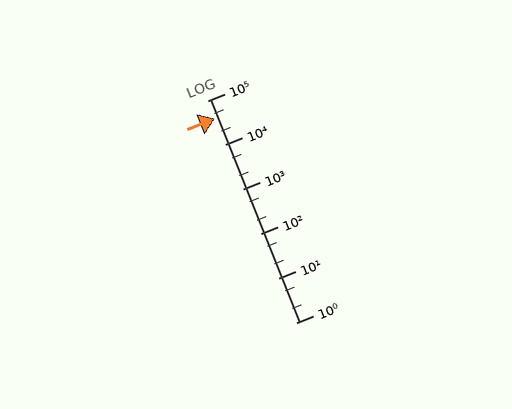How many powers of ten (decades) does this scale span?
The scale spans 5 decades, from 1 to 100000.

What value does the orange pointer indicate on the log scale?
The pointer indicates approximately 39000.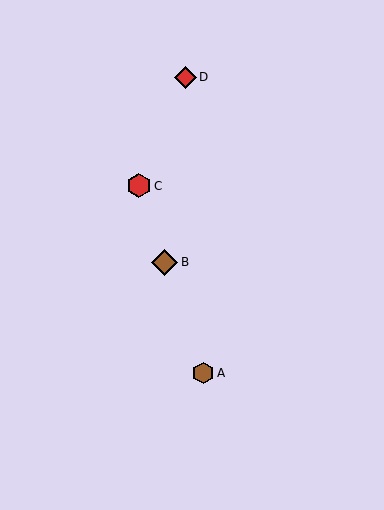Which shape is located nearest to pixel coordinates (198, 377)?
The brown hexagon (labeled A) at (203, 373) is nearest to that location.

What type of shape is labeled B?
Shape B is a brown diamond.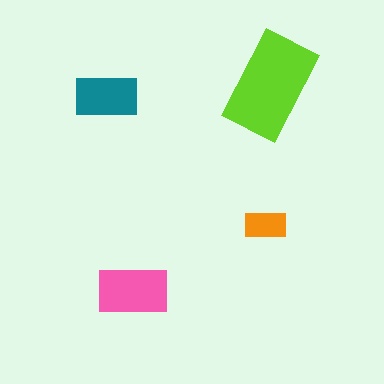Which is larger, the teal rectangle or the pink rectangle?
The pink one.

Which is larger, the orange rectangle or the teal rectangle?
The teal one.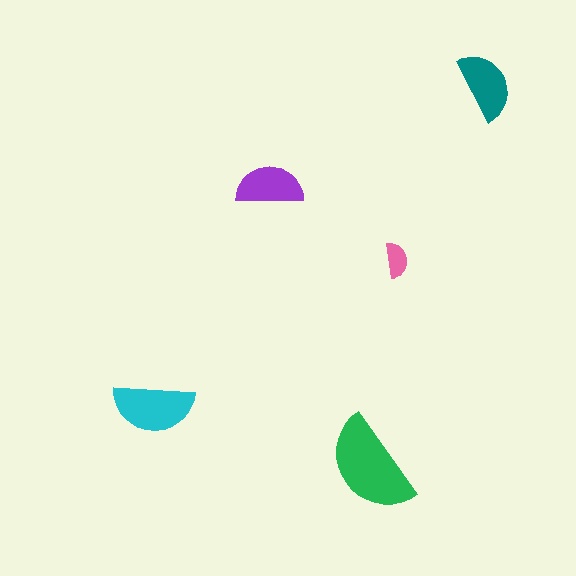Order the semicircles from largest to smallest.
the green one, the cyan one, the teal one, the purple one, the pink one.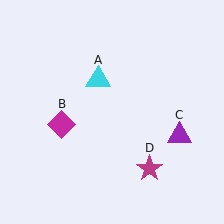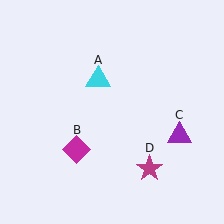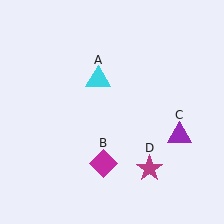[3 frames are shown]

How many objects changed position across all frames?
1 object changed position: magenta diamond (object B).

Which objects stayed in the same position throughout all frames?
Cyan triangle (object A) and purple triangle (object C) and magenta star (object D) remained stationary.